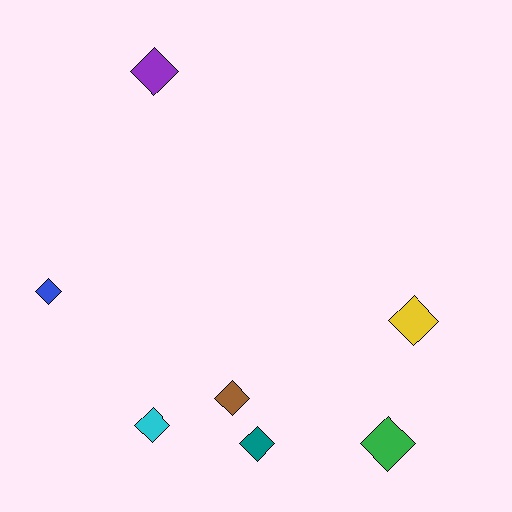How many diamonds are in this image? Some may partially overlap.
There are 7 diamonds.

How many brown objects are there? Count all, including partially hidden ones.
There is 1 brown object.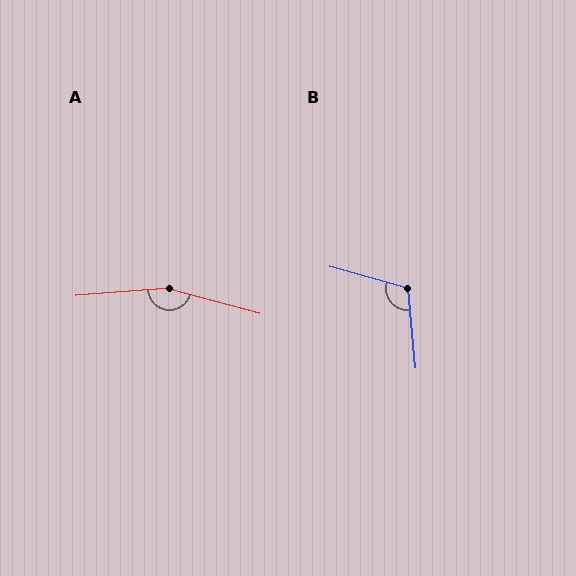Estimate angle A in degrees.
Approximately 160 degrees.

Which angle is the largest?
A, at approximately 160 degrees.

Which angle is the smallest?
B, at approximately 111 degrees.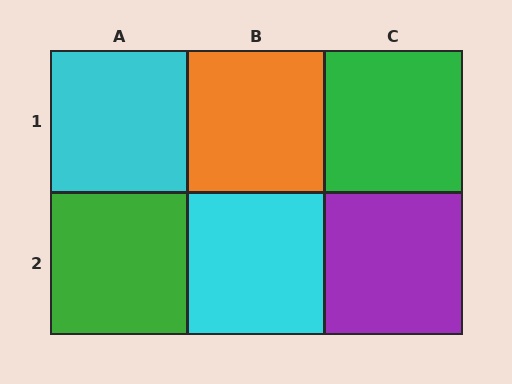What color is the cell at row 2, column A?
Green.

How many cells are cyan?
2 cells are cyan.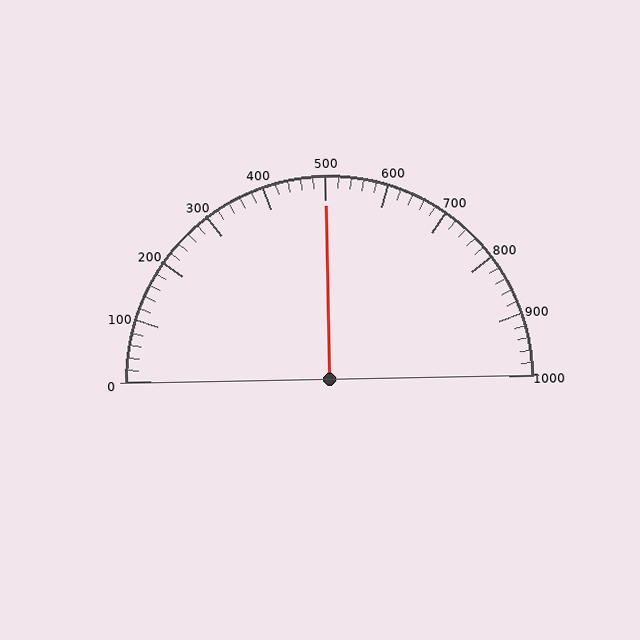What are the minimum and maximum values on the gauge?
The gauge ranges from 0 to 1000.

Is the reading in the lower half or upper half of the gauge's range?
The reading is in the upper half of the range (0 to 1000).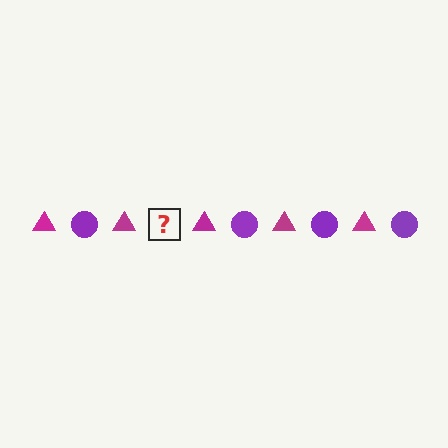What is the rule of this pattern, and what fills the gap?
The rule is that the pattern alternates between magenta triangle and purple circle. The gap should be filled with a purple circle.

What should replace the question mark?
The question mark should be replaced with a purple circle.